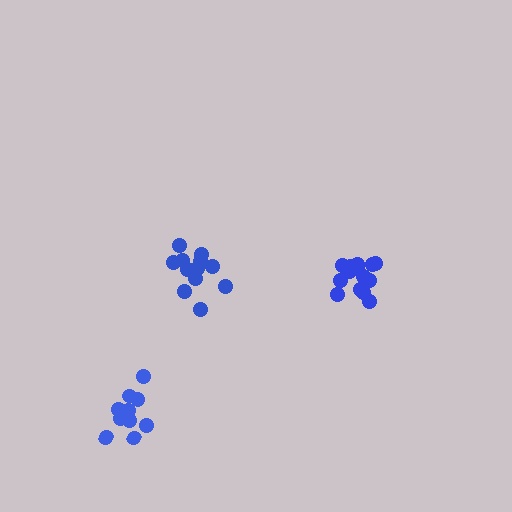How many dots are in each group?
Group 1: 14 dots, Group 2: 12 dots, Group 3: 10 dots (36 total).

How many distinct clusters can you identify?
There are 3 distinct clusters.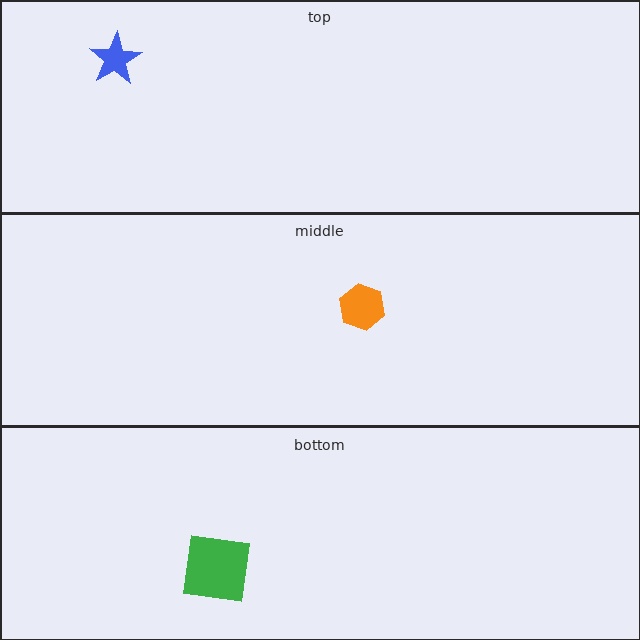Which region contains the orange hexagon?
The middle region.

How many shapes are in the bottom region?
1.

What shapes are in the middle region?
The orange hexagon.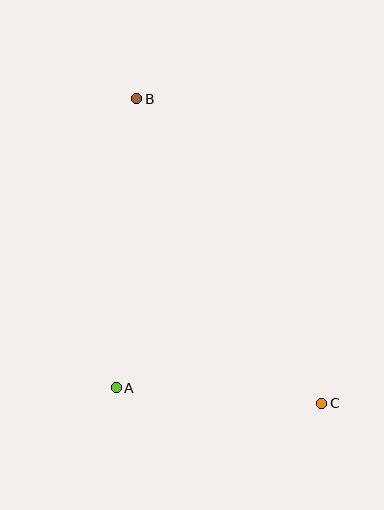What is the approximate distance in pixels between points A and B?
The distance between A and B is approximately 290 pixels.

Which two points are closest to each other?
Points A and C are closest to each other.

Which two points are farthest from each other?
Points B and C are farthest from each other.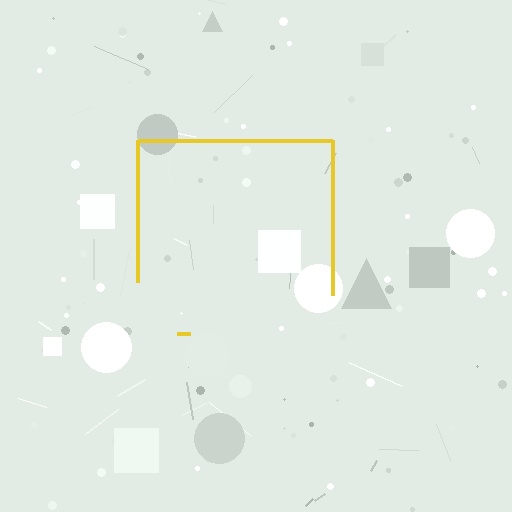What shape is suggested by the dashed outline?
The dashed outline suggests a square.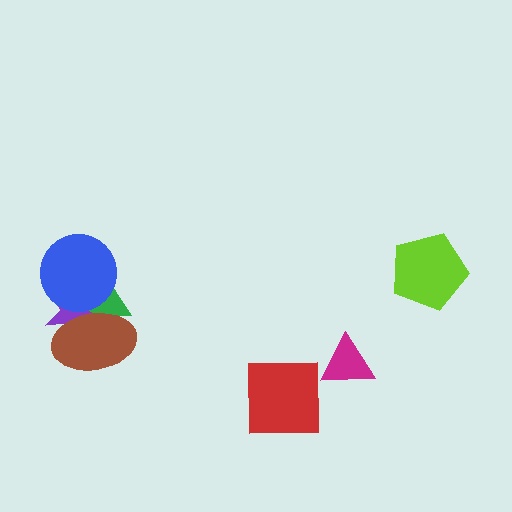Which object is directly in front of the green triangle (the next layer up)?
The purple star is directly in front of the green triangle.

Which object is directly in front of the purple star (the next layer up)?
The blue circle is directly in front of the purple star.